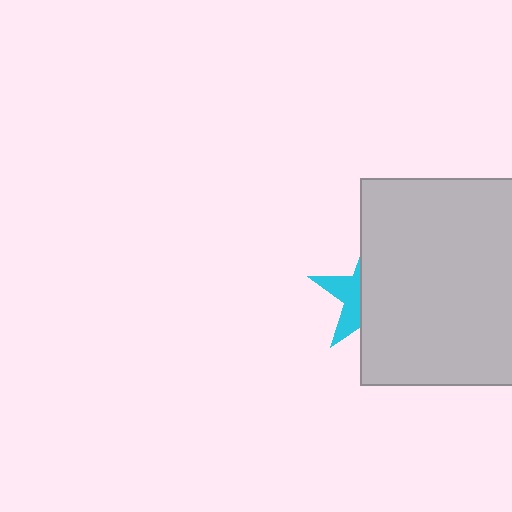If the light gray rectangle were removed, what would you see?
You would see the complete cyan star.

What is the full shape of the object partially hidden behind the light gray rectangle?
The partially hidden object is a cyan star.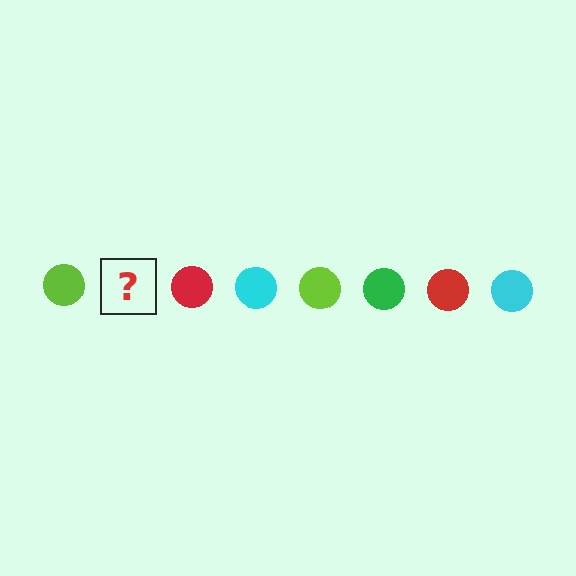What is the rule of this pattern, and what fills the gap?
The rule is that the pattern cycles through lime, green, red, cyan circles. The gap should be filled with a green circle.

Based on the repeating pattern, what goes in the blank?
The blank should be a green circle.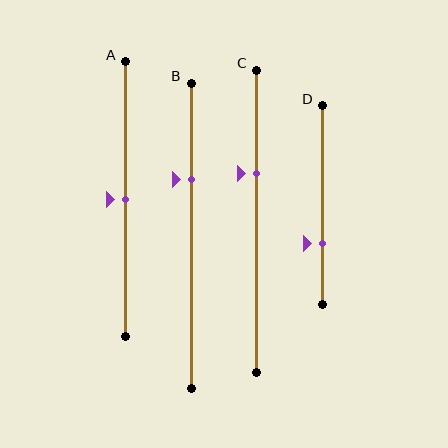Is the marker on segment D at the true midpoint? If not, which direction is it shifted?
No, the marker on segment D is shifted downward by about 19% of the segment length.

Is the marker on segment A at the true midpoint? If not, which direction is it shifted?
Yes, the marker on segment A is at the true midpoint.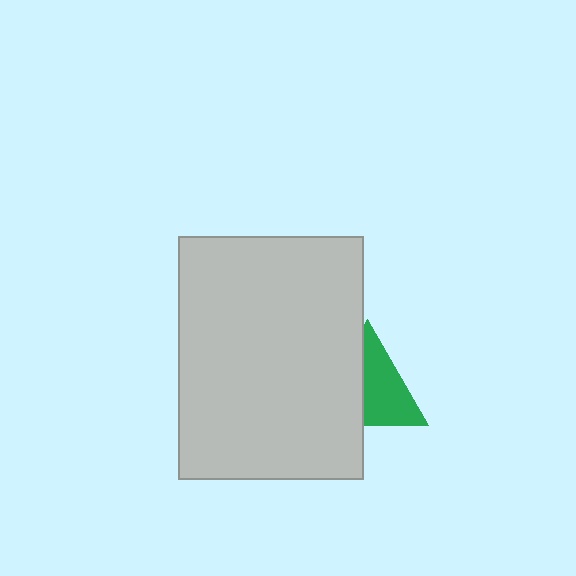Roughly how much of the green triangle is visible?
About half of it is visible (roughly 56%).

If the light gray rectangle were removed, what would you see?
You would see the complete green triangle.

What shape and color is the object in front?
The object in front is a light gray rectangle.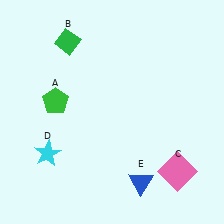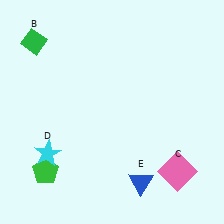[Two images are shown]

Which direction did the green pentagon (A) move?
The green pentagon (A) moved down.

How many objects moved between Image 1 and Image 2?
2 objects moved between the two images.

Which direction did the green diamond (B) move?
The green diamond (B) moved left.